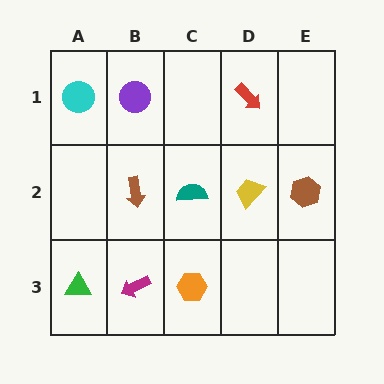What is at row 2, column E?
A brown hexagon.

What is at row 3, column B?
A magenta arrow.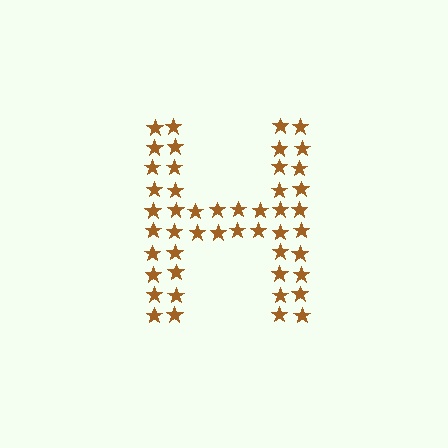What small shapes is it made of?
It is made of small stars.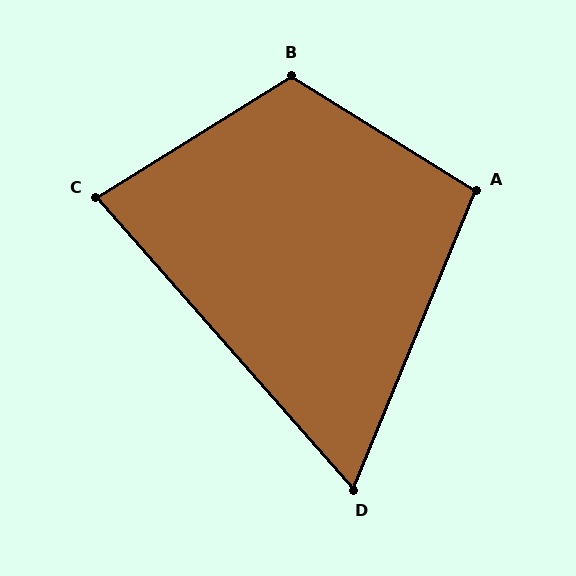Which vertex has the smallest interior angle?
D, at approximately 64 degrees.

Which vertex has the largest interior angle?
B, at approximately 116 degrees.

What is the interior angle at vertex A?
Approximately 99 degrees (obtuse).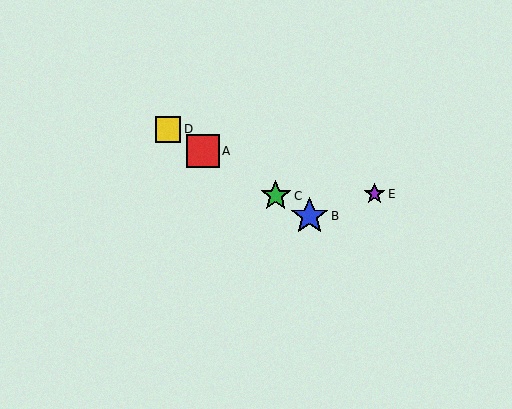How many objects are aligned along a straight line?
4 objects (A, B, C, D) are aligned along a straight line.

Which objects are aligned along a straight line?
Objects A, B, C, D are aligned along a straight line.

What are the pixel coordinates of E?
Object E is at (374, 194).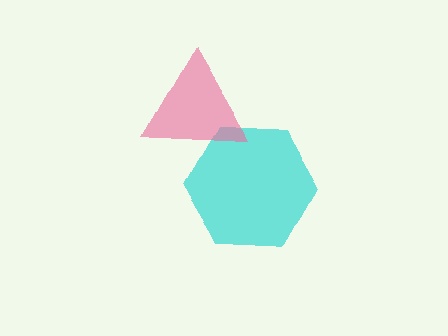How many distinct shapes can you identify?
There are 2 distinct shapes: a cyan hexagon, a pink triangle.